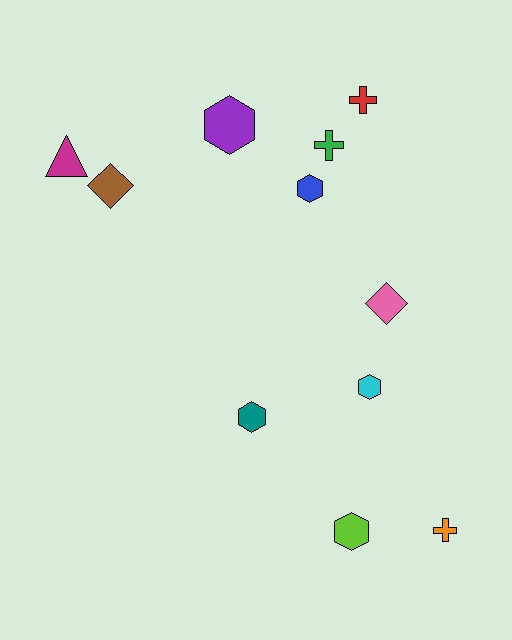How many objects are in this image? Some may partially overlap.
There are 11 objects.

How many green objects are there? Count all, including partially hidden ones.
There is 1 green object.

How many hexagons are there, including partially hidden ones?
There are 5 hexagons.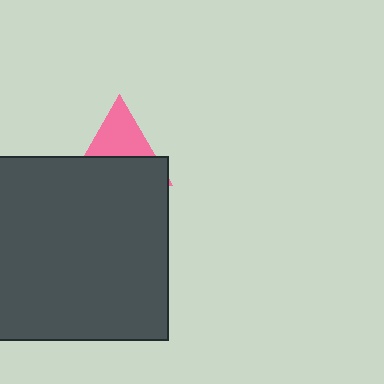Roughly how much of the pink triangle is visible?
About half of it is visible (roughly 46%).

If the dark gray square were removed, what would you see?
You would see the complete pink triangle.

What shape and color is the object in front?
The object in front is a dark gray square.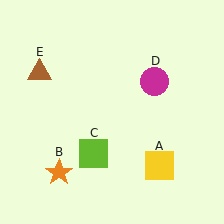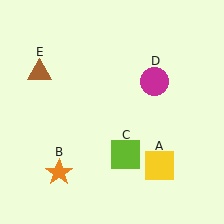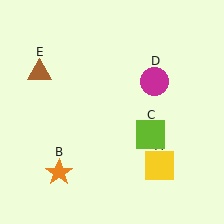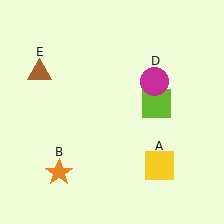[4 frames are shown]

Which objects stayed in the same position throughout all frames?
Yellow square (object A) and orange star (object B) and magenta circle (object D) and brown triangle (object E) remained stationary.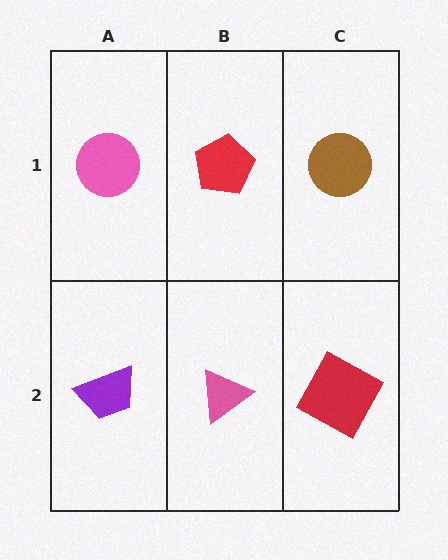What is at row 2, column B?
A pink triangle.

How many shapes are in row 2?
3 shapes.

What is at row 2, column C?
A red square.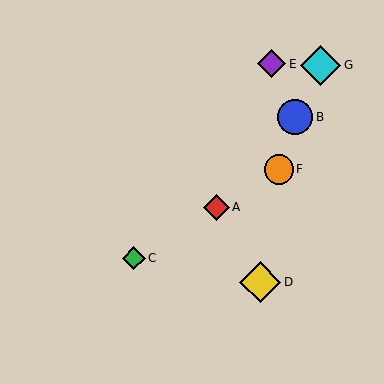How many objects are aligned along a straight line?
3 objects (A, C, F) are aligned along a straight line.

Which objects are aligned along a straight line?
Objects A, C, F are aligned along a straight line.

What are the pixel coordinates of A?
Object A is at (216, 207).